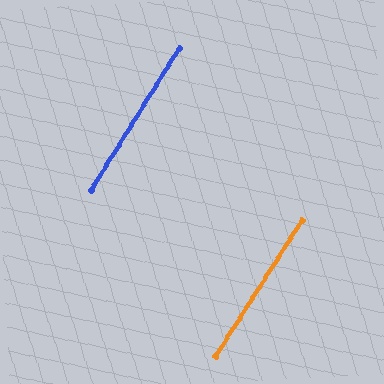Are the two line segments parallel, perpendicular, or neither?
Parallel — their directions differ by only 0.6°.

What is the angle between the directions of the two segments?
Approximately 1 degree.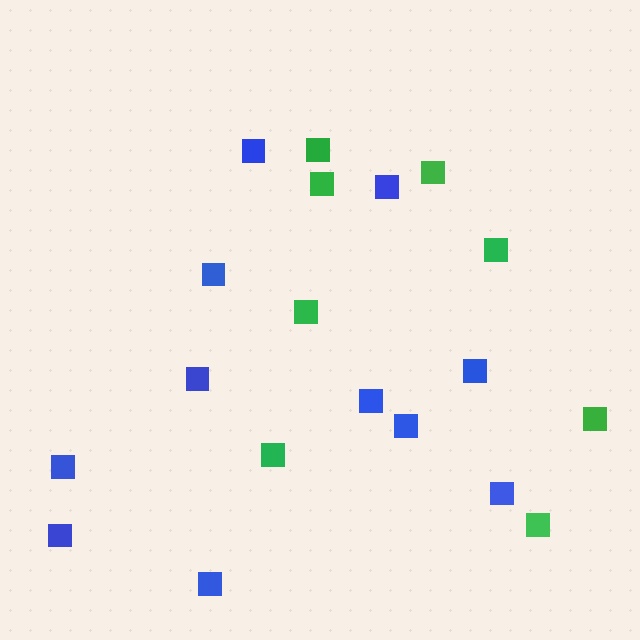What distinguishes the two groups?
There are 2 groups: one group of blue squares (11) and one group of green squares (8).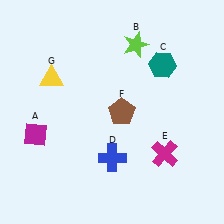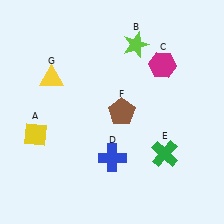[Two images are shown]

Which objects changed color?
A changed from magenta to yellow. C changed from teal to magenta. E changed from magenta to green.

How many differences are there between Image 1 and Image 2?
There are 3 differences between the two images.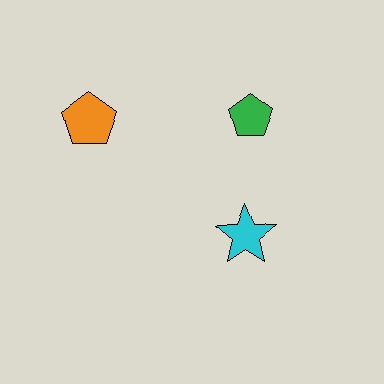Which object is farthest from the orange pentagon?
The cyan star is farthest from the orange pentagon.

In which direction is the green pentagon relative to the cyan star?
The green pentagon is above the cyan star.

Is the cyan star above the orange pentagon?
No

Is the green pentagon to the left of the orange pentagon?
No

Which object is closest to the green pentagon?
The cyan star is closest to the green pentagon.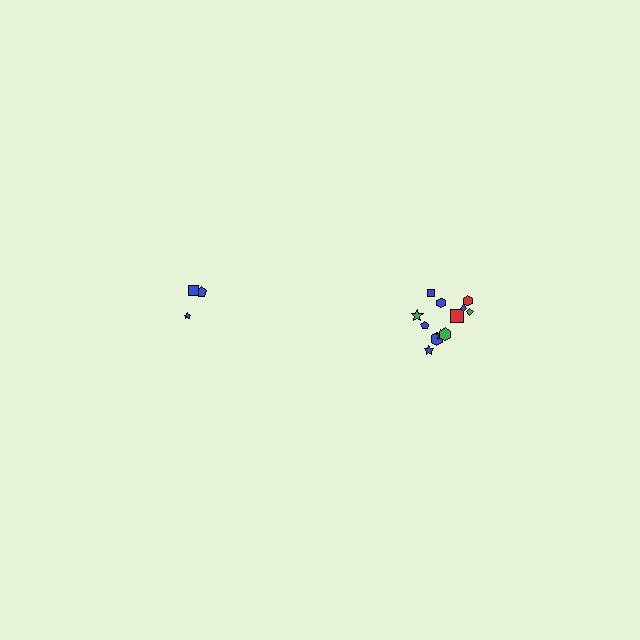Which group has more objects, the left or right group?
The right group.